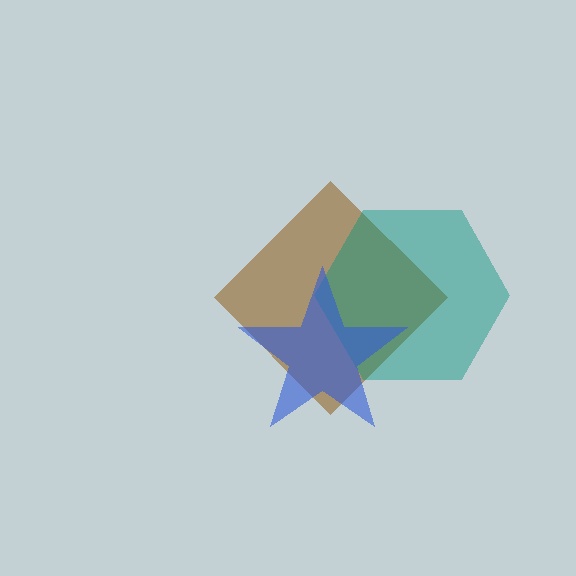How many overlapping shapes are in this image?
There are 3 overlapping shapes in the image.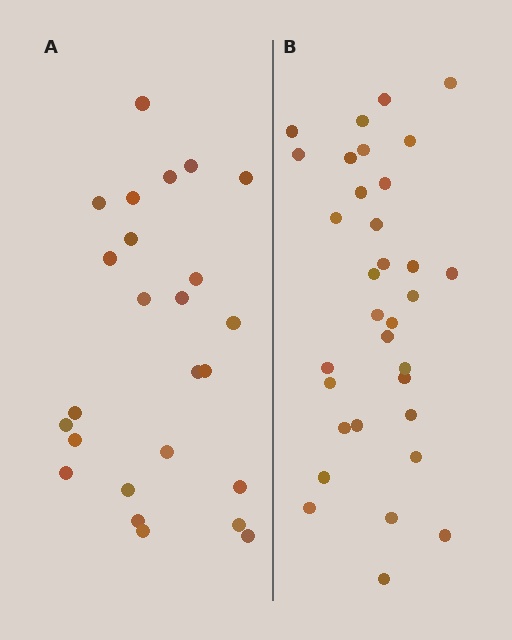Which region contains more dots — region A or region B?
Region B (the right region) has more dots.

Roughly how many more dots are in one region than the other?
Region B has roughly 8 or so more dots than region A.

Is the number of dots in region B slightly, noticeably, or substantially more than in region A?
Region B has noticeably more, but not dramatically so. The ratio is roughly 1.3 to 1.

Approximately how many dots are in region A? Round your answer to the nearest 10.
About 20 dots. (The exact count is 25, which rounds to 20.)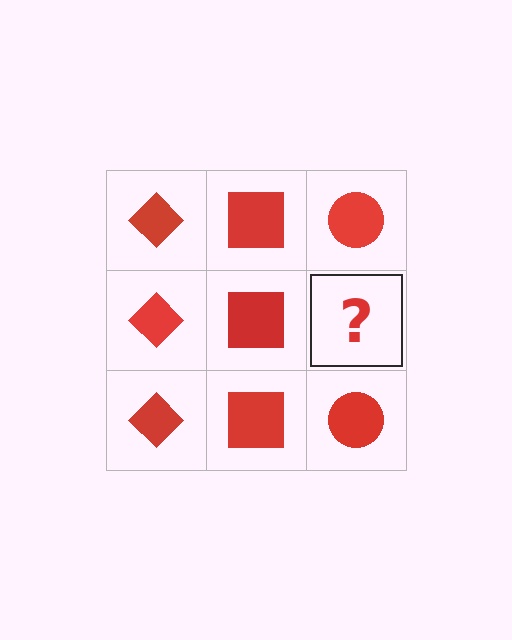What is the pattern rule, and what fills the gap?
The rule is that each column has a consistent shape. The gap should be filled with a red circle.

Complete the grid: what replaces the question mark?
The question mark should be replaced with a red circle.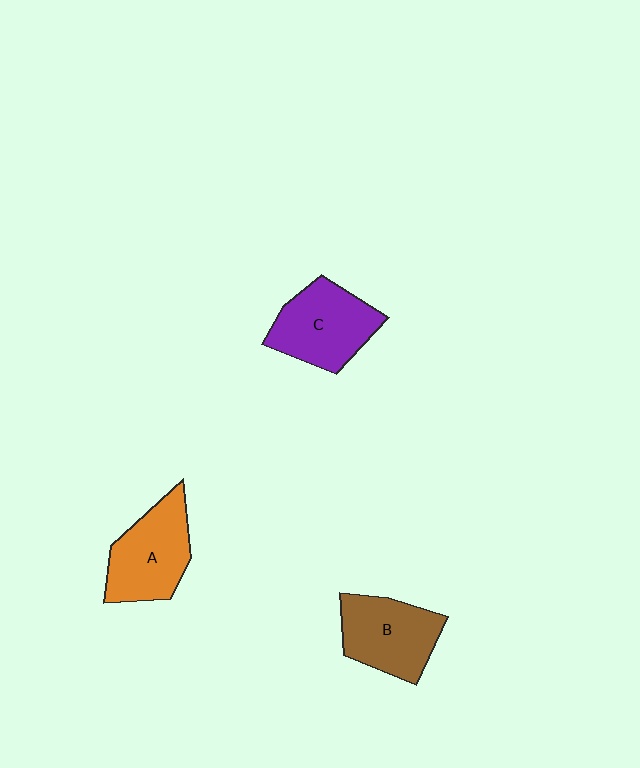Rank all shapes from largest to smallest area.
From largest to smallest: C (purple), A (orange), B (brown).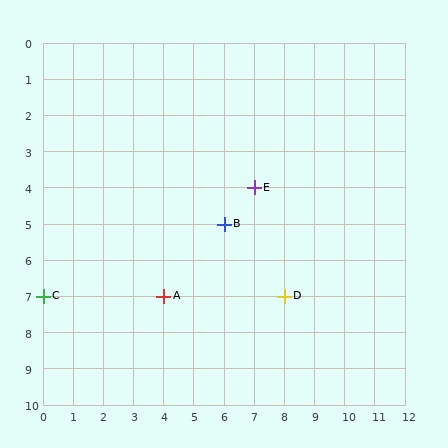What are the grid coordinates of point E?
Point E is at grid coordinates (7, 4).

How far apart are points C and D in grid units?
Points C and D are 8 columns apart.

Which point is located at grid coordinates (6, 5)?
Point B is at (6, 5).